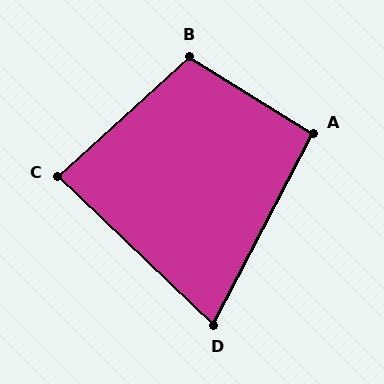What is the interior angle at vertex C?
Approximately 86 degrees (approximately right).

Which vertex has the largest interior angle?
B, at approximately 106 degrees.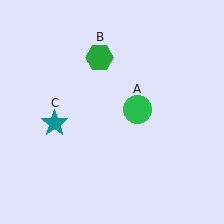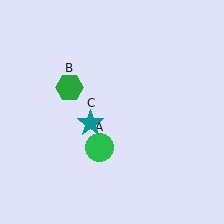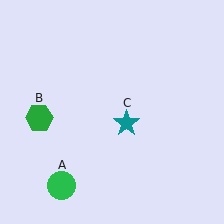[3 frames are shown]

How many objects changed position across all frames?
3 objects changed position: green circle (object A), green hexagon (object B), teal star (object C).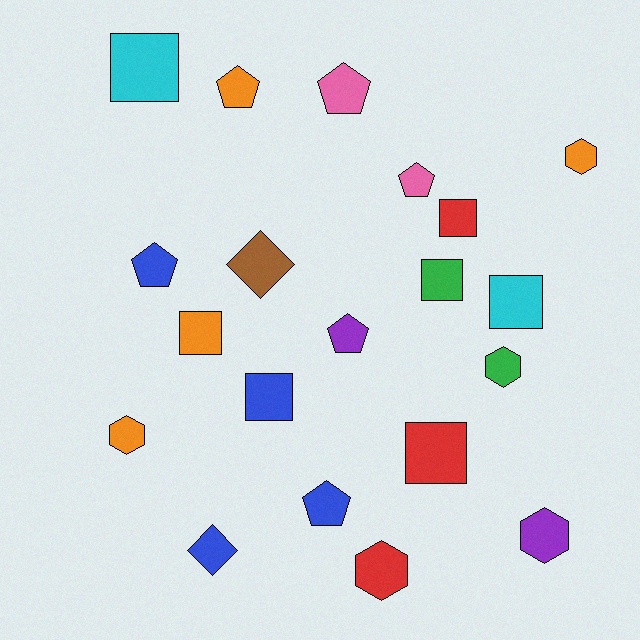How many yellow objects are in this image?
There are no yellow objects.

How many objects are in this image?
There are 20 objects.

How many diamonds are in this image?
There are 2 diamonds.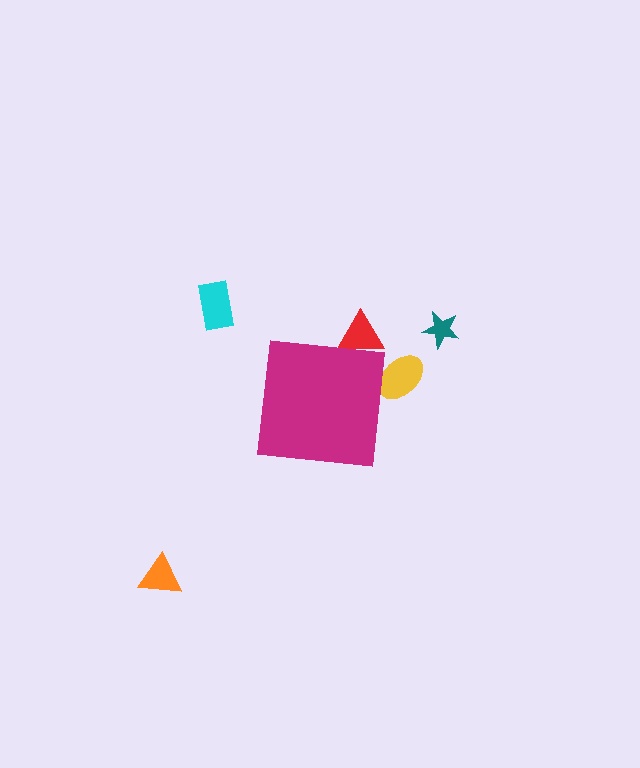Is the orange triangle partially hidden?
No, the orange triangle is fully visible.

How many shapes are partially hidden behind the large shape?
2 shapes are partially hidden.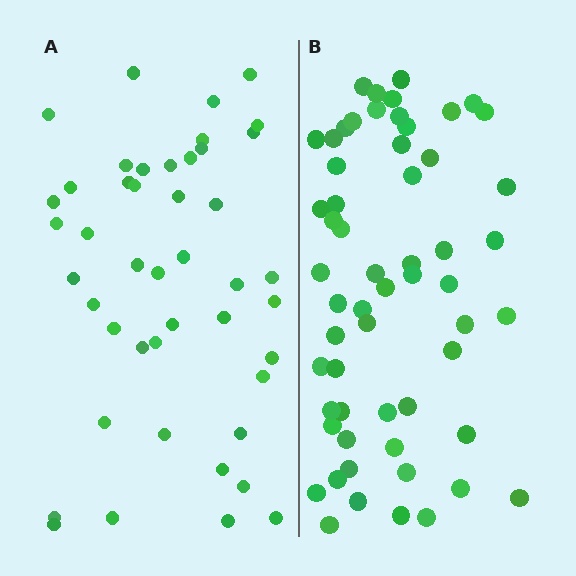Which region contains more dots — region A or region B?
Region B (the right region) has more dots.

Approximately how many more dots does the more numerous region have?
Region B has approximately 15 more dots than region A.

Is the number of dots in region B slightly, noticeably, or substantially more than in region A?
Region B has noticeably more, but not dramatically so. The ratio is roughly 1.3 to 1.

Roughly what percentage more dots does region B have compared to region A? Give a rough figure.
About 30% more.